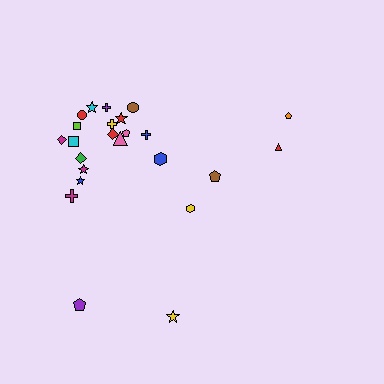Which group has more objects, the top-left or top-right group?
The top-left group.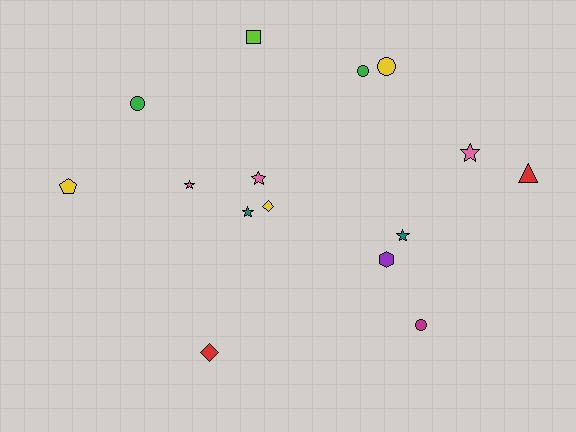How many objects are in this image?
There are 15 objects.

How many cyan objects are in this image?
There are no cyan objects.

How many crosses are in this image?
There are no crosses.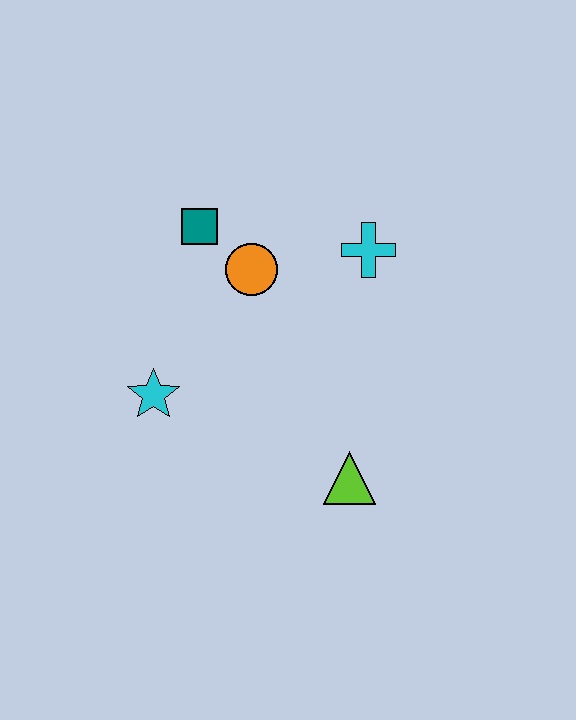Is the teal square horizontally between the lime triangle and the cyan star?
Yes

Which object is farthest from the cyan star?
The cyan cross is farthest from the cyan star.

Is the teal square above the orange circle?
Yes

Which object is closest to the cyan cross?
The orange circle is closest to the cyan cross.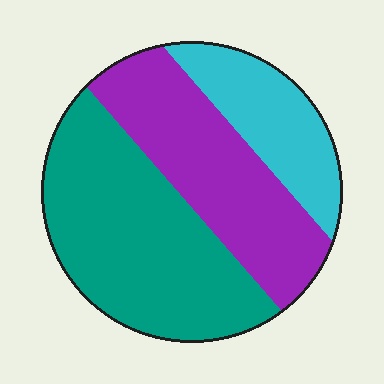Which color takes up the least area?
Cyan, at roughly 20%.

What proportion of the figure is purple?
Purple takes up about one third (1/3) of the figure.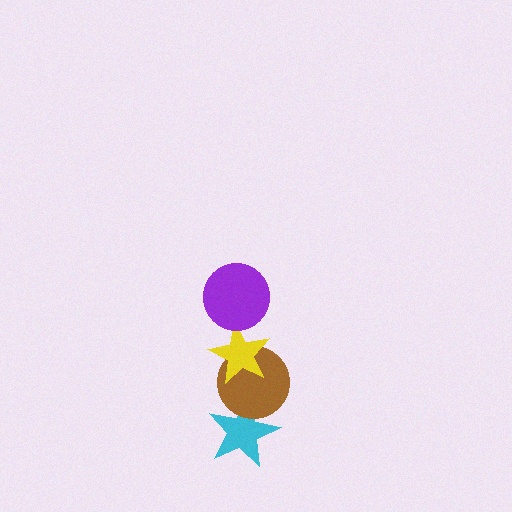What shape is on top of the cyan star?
The brown circle is on top of the cyan star.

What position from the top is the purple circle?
The purple circle is 1st from the top.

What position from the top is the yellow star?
The yellow star is 2nd from the top.